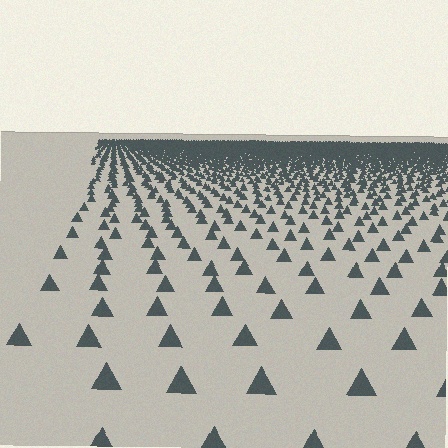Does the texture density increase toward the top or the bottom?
Density increases toward the top.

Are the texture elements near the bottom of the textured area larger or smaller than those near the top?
Larger. Near the bottom, elements are closer to the viewer and appear at a bigger on-screen size.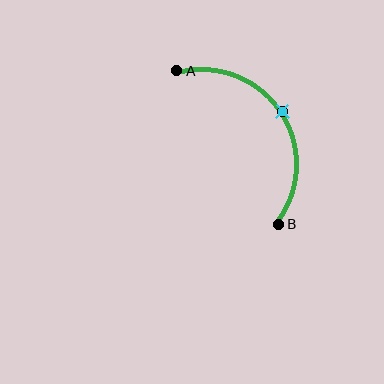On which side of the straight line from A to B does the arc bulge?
The arc bulges to the right of the straight line connecting A and B.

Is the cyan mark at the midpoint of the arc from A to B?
Yes. The cyan mark lies on the arc at equal arc-length from both A and B — it is the arc midpoint.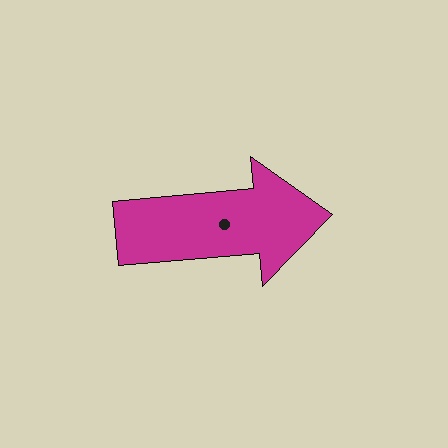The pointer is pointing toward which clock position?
Roughly 3 o'clock.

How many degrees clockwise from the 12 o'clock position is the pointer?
Approximately 85 degrees.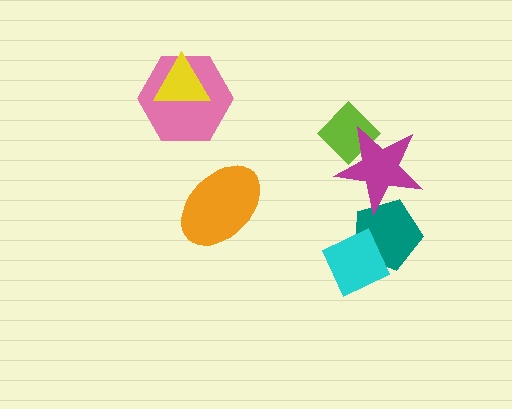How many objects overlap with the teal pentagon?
2 objects overlap with the teal pentagon.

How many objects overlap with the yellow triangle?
1 object overlaps with the yellow triangle.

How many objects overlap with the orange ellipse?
0 objects overlap with the orange ellipse.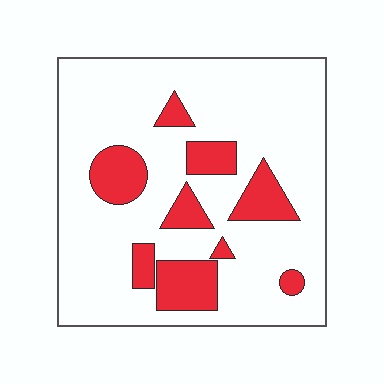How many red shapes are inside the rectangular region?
9.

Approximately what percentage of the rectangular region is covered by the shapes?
Approximately 20%.